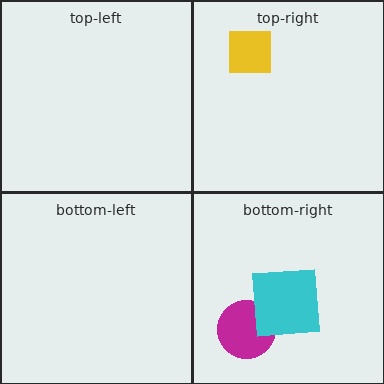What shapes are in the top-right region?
The yellow square.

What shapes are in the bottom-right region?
The magenta circle, the cyan square.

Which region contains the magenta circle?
The bottom-right region.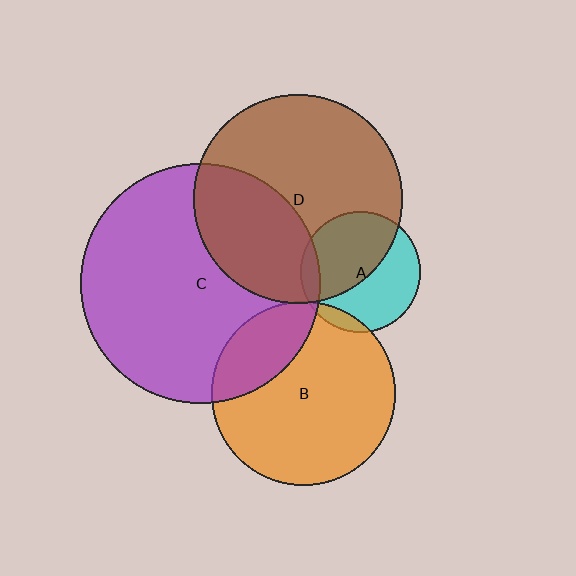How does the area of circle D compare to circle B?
Approximately 1.3 times.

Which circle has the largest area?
Circle C (purple).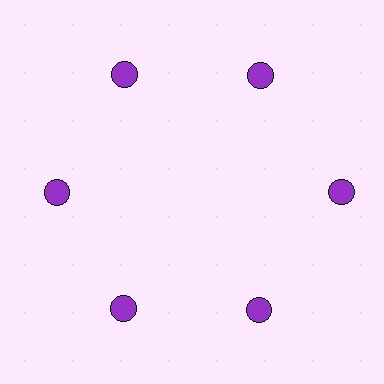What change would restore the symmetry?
The symmetry would be restored by moving it inward, back onto the ring so that all 6 circles sit at equal angles and equal distance from the center.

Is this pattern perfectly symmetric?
No. The 6 purple circles are arranged in a ring, but one element near the 3 o'clock position is pushed outward from the center, breaking the 6-fold rotational symmetry.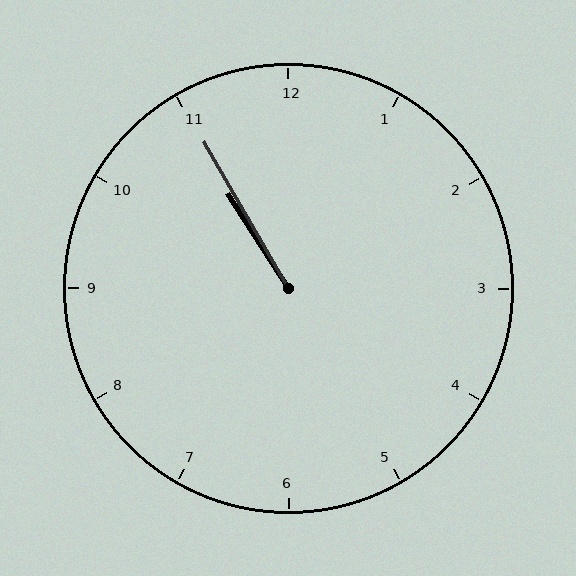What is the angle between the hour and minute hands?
Approximately 2 degrees.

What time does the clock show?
10:55.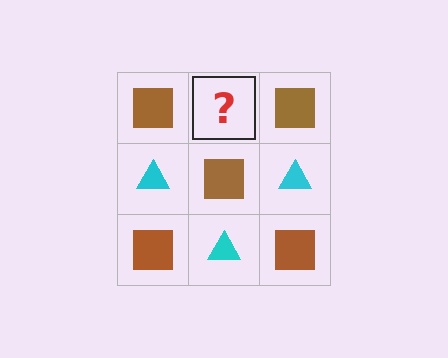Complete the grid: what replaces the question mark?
The question mark should be replaced with a cyan triangle.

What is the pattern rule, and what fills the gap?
The rule is that it alternates brown square and cyan triangle in a checkerboard pattern. The gap should be filled with a cyan triangle.